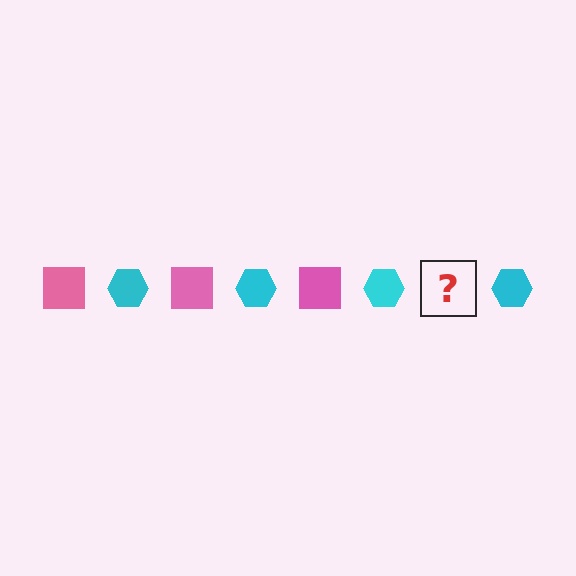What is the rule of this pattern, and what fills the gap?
The rule is that the pattern alternates between pink square and cyan hexagon. The gap should be filled with a pink square.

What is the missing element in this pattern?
The missing element is a pink square.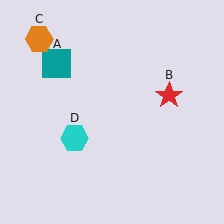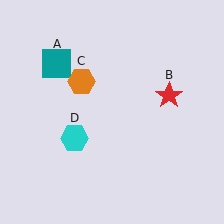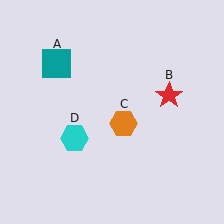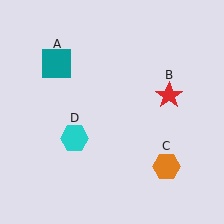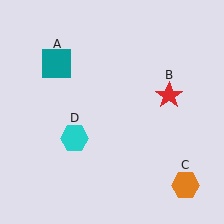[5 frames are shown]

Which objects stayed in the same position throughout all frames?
Teal square (object A) and red star (object B) and cyan hexagon (object D) remained stationary.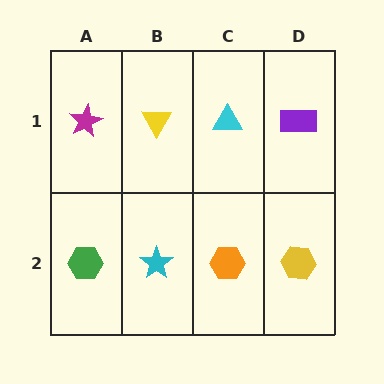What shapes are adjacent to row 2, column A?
A magenta star (row 1, column A), a cyan star (row 2, column B).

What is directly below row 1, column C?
An orange hexagon.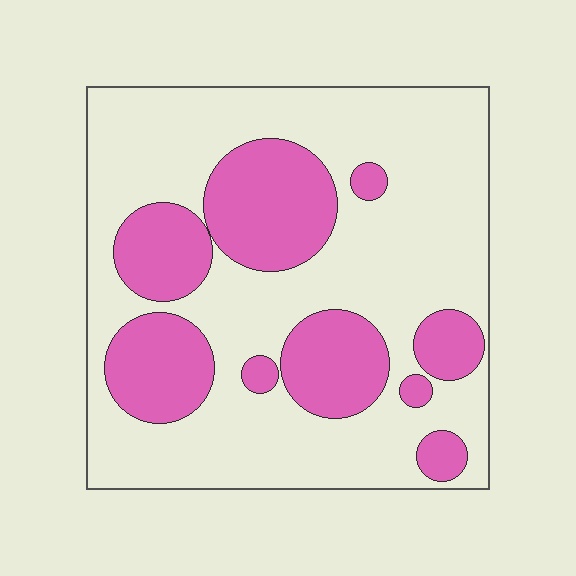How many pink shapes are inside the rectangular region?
9.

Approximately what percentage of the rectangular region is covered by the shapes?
Approximately 30%.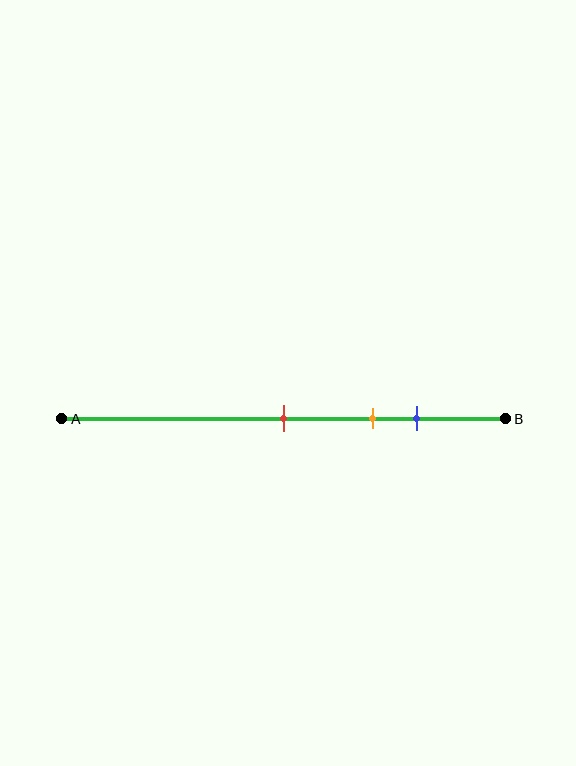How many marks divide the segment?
There are 3 marks dividing the segment.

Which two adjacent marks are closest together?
The orange and blue marks are the closest adjacent pair.